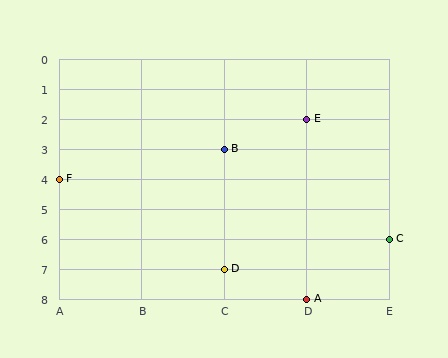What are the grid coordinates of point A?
Point A is at grid coordinates (D, 8).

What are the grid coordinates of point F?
Point F is at grid coordinates (A, 4).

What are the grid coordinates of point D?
Point D is at grid coordinates (C, 7).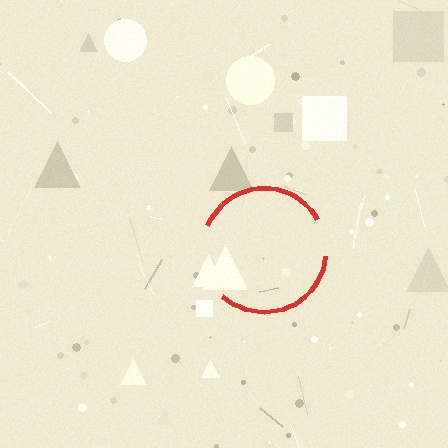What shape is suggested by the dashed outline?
The dashed outline suggests a circle.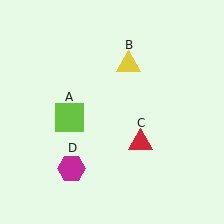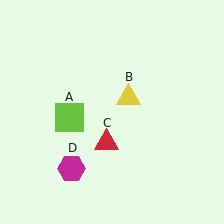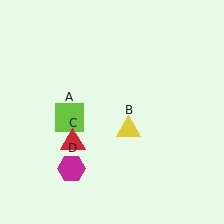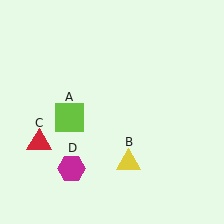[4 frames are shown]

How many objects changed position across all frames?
2 objects changed position: yellow triangle (object B), red triangle (object C).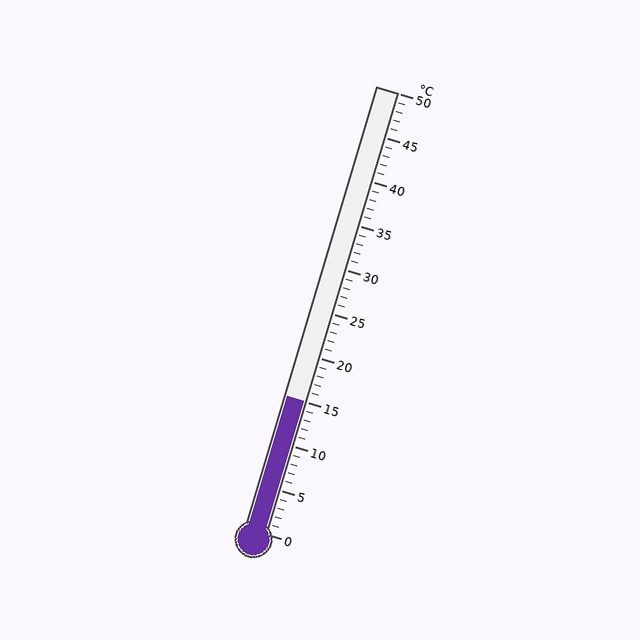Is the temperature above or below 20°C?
The temperature is below 20°C.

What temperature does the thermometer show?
The thermometer shows approximately 15°C.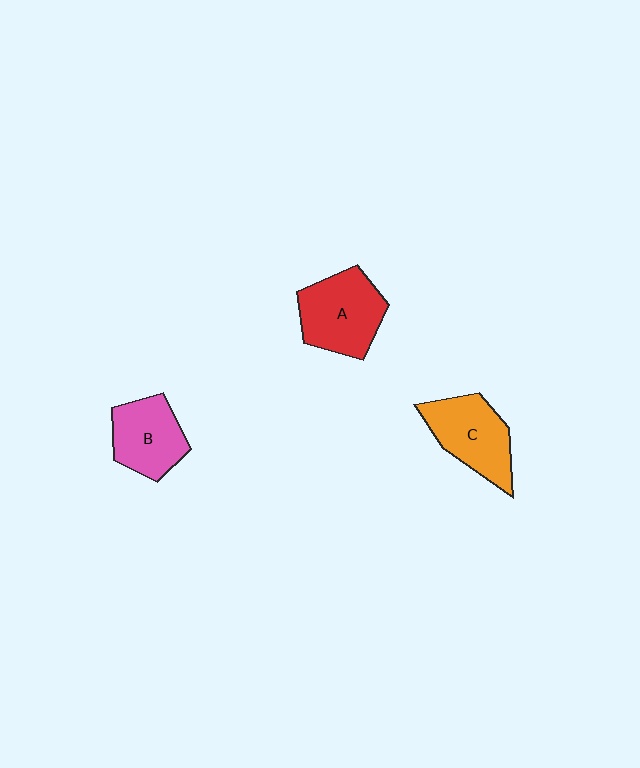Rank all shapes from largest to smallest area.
From largest to smallest: A (red), C (orange), B (pink).